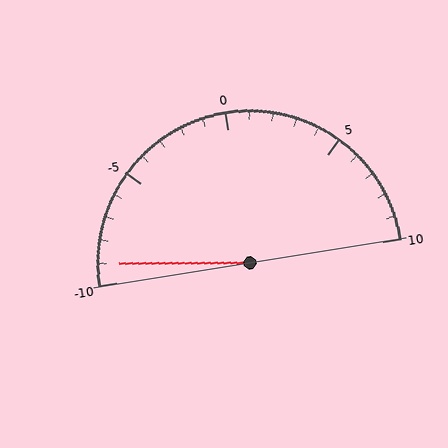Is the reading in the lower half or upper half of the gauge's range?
The reading is in the lower half of the range (-10 to 10).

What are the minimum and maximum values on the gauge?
The gauge ranges from -10 to 10.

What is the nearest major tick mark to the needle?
The nearest major tick mark is -10.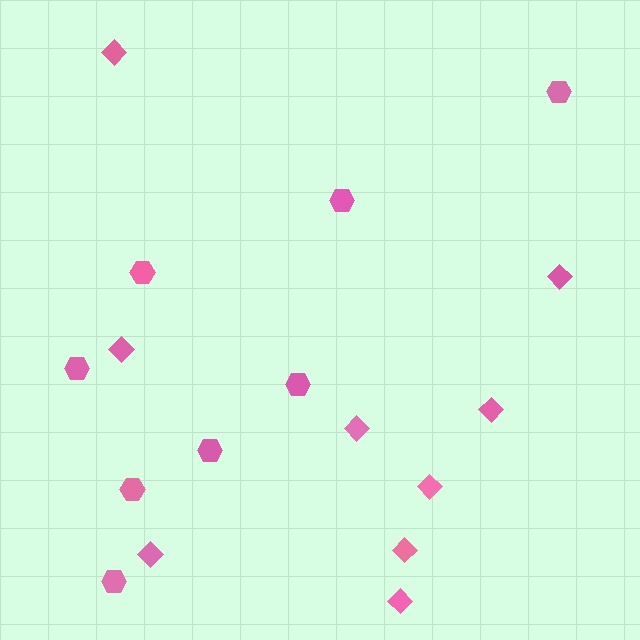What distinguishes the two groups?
There are 2 groups: one group of diamonds (9) and one group of hexagons (8).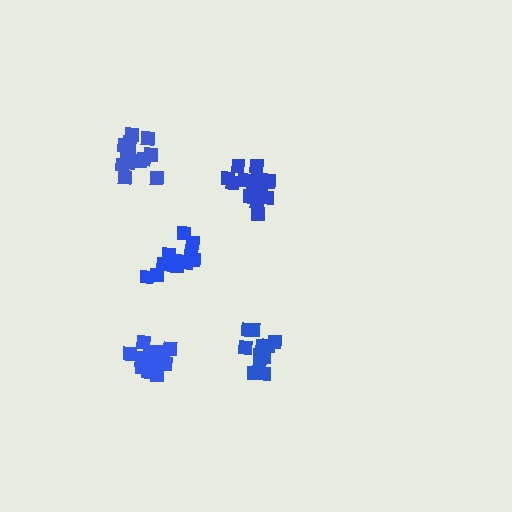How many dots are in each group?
Group 1: 15 dots, Group 2: 14 dots, Group 3: 17 dots, Group 4: 11 dots, Group 5: 11 dots (68 total).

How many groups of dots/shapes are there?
There are 5 groups.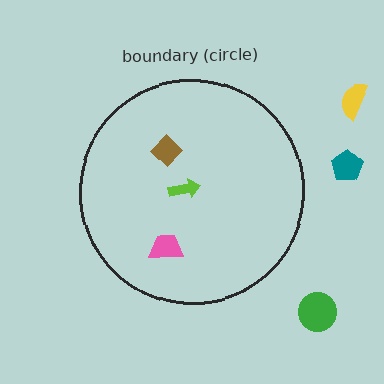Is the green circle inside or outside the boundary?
Outside.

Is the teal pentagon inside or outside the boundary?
Outside.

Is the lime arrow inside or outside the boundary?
Inside.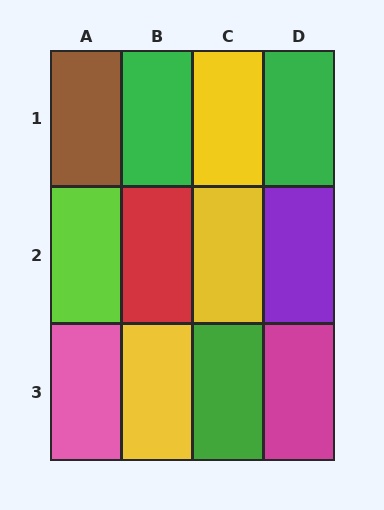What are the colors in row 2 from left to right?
Lime, red, yellow, purple.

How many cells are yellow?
3 cells are yellow.